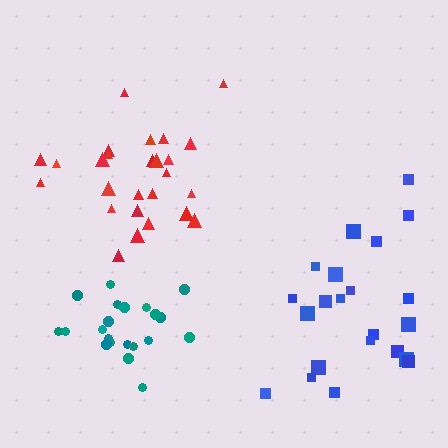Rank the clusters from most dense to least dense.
teal, red, blue.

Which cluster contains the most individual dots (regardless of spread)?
Red (26).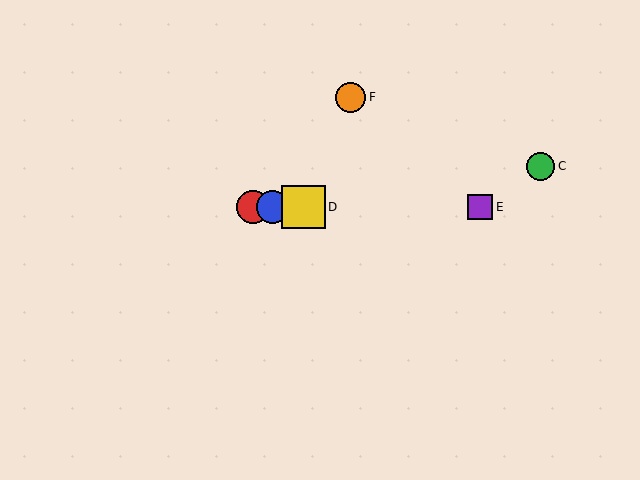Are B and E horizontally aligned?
Yes, both are at y≈207.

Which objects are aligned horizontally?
Objects A, B, D, E are aligned horizontally.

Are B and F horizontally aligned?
No, B is at y≈207 and F is at y≈97.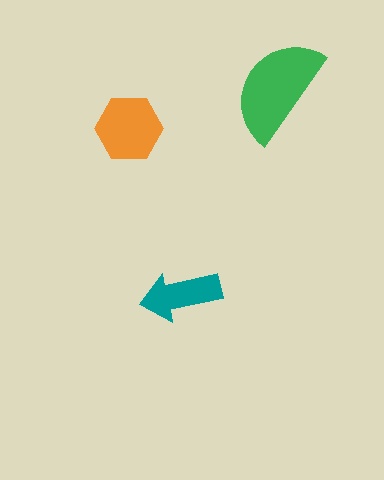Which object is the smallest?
The teal arrow.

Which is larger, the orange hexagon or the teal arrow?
The orange hexagon.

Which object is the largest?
The green semicircle.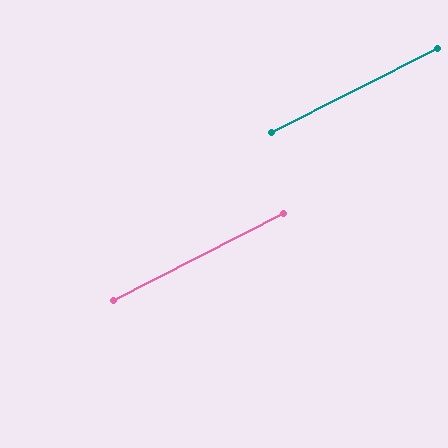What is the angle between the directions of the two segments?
Approximately 1 degree.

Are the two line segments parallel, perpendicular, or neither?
Parallel — their directions differ by only 0.8°.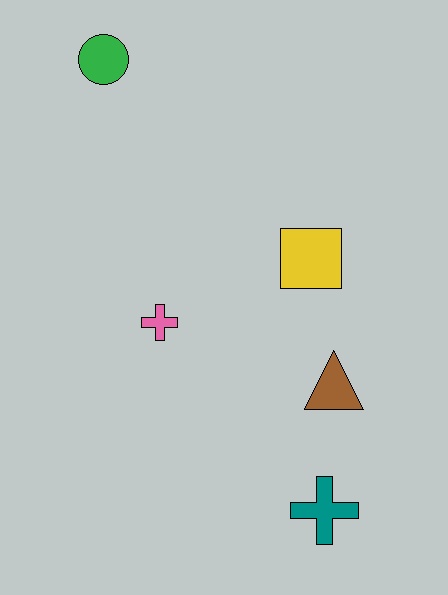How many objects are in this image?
There are 5 objects.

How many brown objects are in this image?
There is 1 brown object.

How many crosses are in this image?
There are 2 crosses.